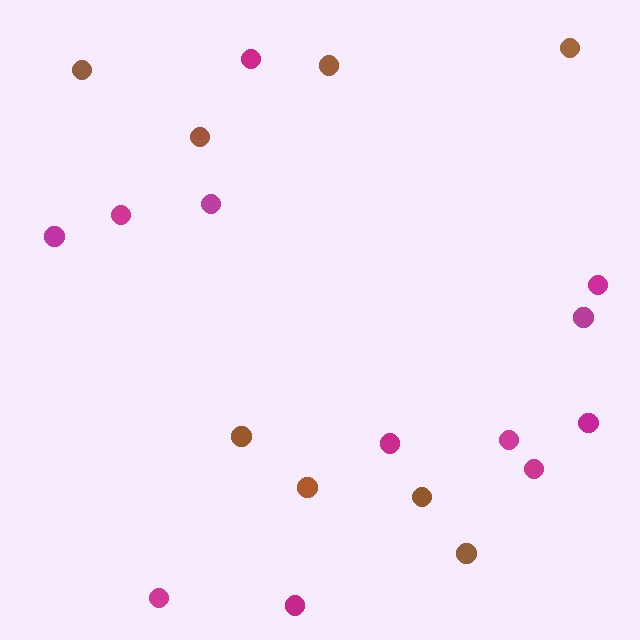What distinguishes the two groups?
There are 2 groups: one group of magenta circles (12) and one group of brown circles (8).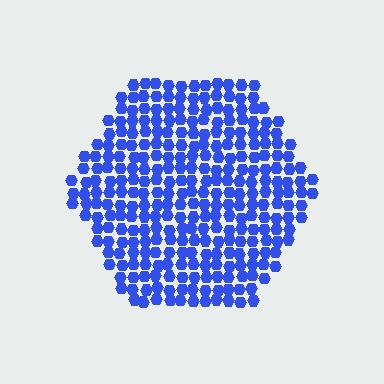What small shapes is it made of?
It is made of small hexagons.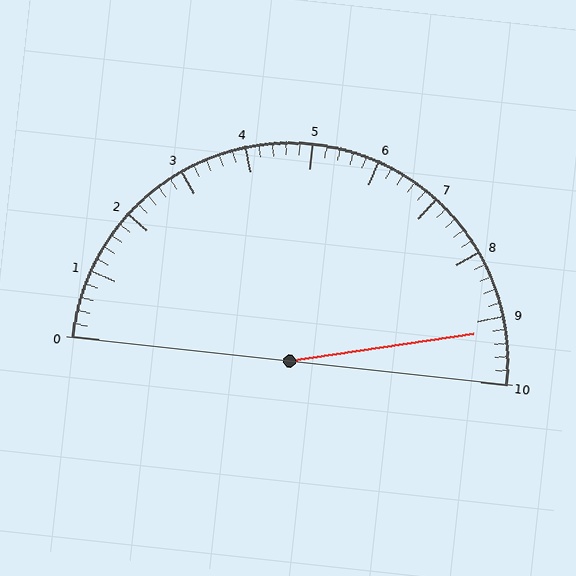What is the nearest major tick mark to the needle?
The nearest major tick mark is 9.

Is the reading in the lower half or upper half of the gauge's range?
The reading is in the upper half of the range (0 to 10).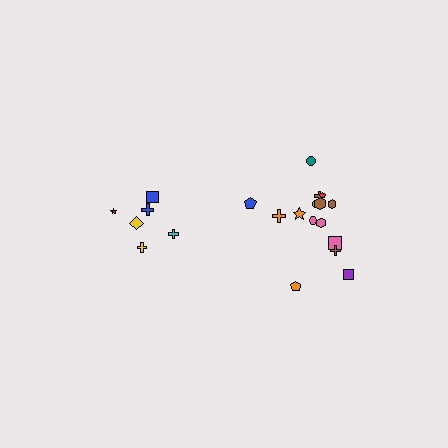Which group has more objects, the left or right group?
The right group.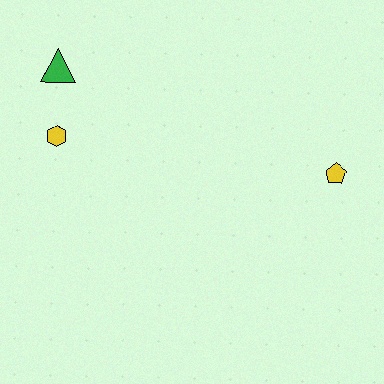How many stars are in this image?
There are no stars.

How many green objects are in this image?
There is 1 green object.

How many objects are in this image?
There are 3 objects.